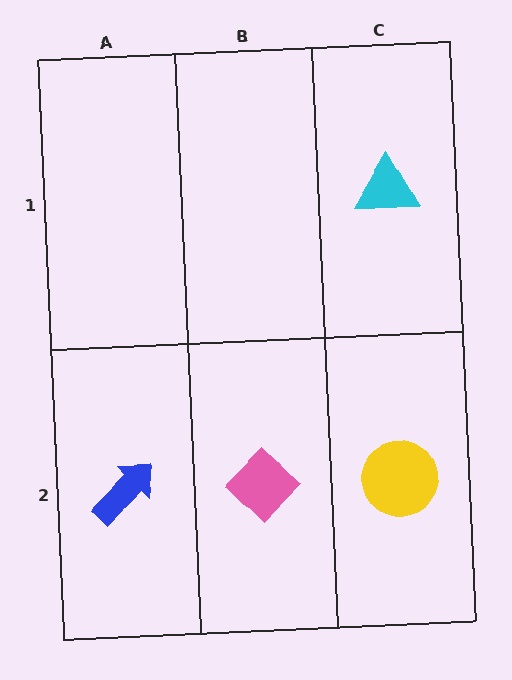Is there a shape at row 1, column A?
No, that cell is empty.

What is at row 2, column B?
A pink diamond.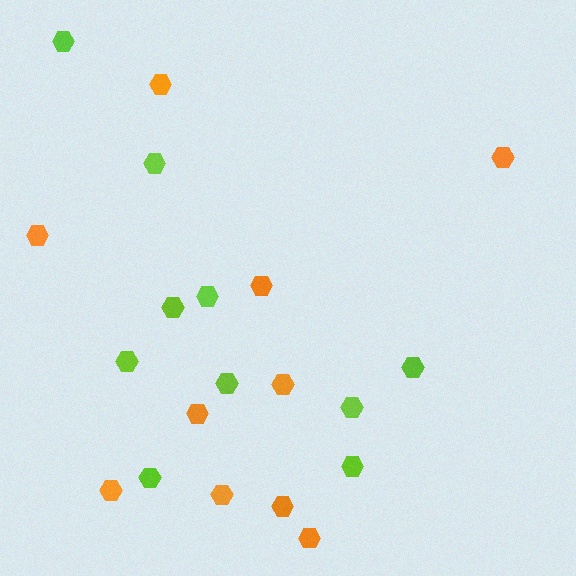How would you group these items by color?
There are 2 groups: one group of lime hexagons (10) and one group of orange hexagons (10).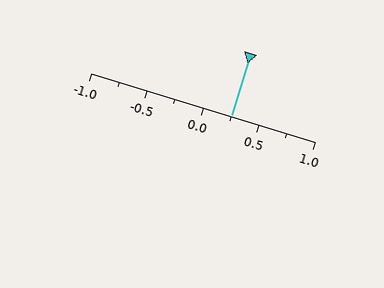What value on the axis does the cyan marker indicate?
The marker indicates approximately 0.25.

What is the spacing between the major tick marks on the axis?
The major ticks are spaced 0.5 apart.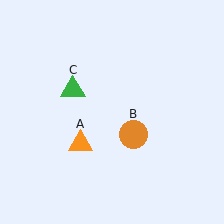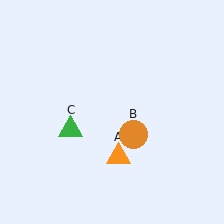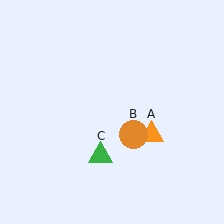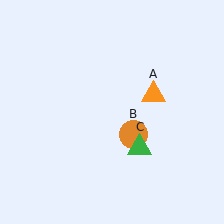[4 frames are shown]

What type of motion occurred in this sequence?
The orange triangle (object A), green triangle (object C) rotated counterclockwise around the center of the scene.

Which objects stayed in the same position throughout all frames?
Orange circle (object B) remained stationary.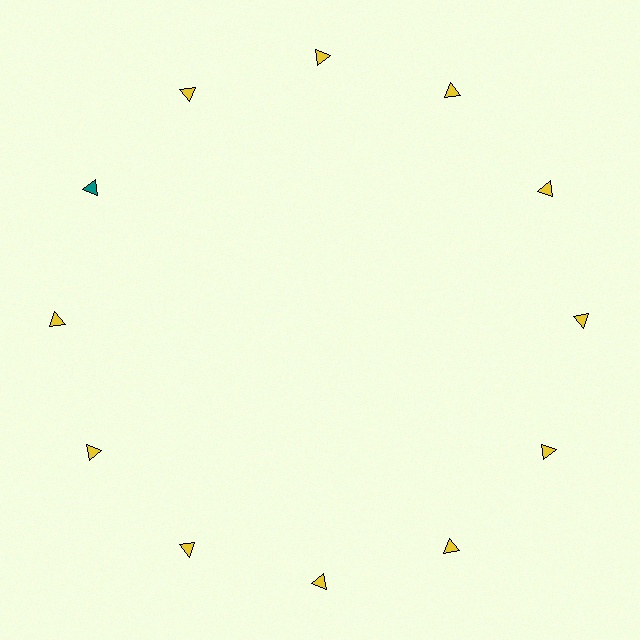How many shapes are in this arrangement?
There are 12 shapes arranged in a ring pattern.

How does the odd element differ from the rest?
It has a different color: teal instead of yellow.